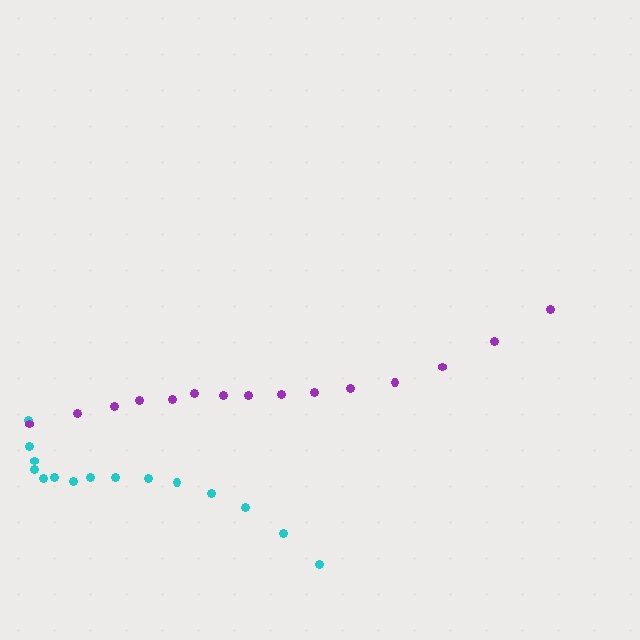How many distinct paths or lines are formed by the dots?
There are 2 distinct paths.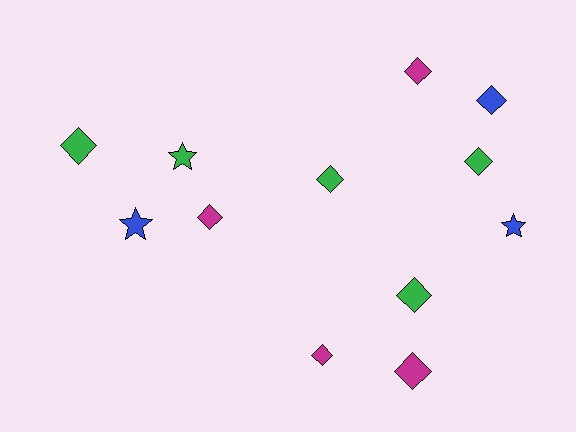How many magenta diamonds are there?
There are 4 magenta diamonds.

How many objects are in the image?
There are 12 objects.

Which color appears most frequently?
Green, with 5 objects.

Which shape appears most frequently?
Diamond, with 9 objects.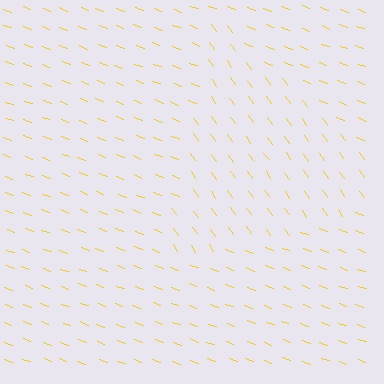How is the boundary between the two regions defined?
The boundary is defined purely by a change in line orientation (approximately 34 degrees difference). All lines are the same color and thickness.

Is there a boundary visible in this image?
Yes, there is a texture boundary formed by a change in line orientation.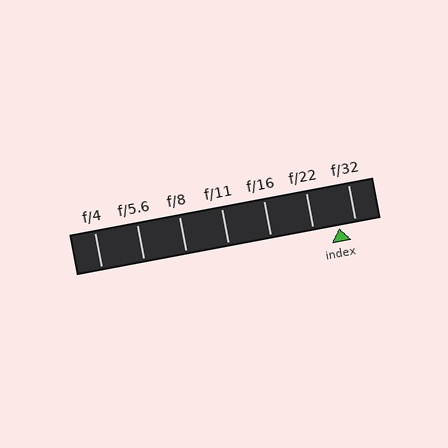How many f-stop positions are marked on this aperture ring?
There are 7 f-stop positions marked.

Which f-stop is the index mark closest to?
The index mark is closest to f/32.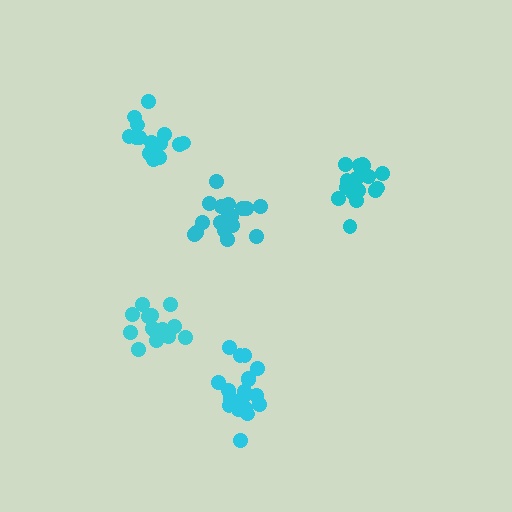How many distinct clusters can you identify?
There are 5 distinct clusters.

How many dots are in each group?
Group 1: 16 dots, Group 2: 18 dots, Group 3: 16 dots, Group 4: 16 dots, Group 5: 20 dots (86 total).